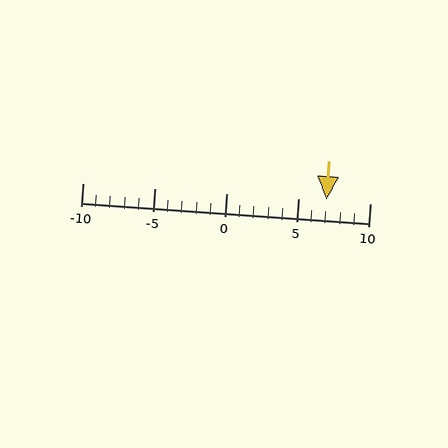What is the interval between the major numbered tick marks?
The major tick marks are spaced 5 units apart.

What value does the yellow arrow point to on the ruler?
The yellow arrow points to approximately 7.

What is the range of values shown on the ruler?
The ruler shows values from -10 to 10.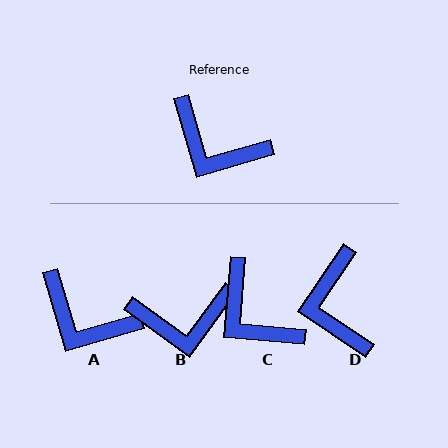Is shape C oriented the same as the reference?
No, it is off by about 21 degrees.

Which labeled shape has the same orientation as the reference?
A.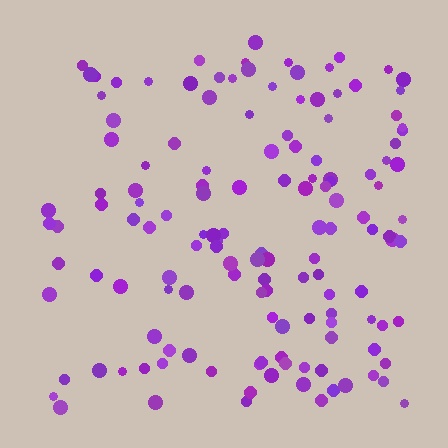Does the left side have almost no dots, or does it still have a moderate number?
Still a moderate number, just noticeably fewer than the right.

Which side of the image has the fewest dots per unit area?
The left.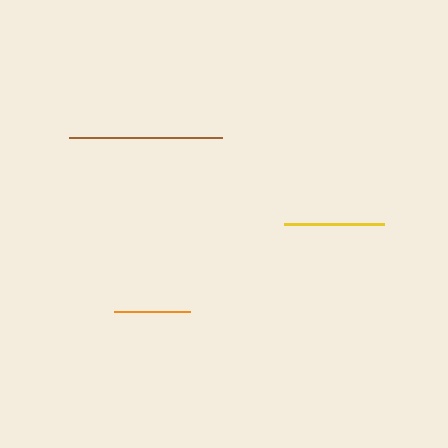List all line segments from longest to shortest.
From longest to shortest: brown, yellow, orange.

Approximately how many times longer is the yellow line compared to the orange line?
The yellow line is approximately 1.3 times the length of the orange line.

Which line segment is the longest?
The brown line is the longest at approximately 154 pixels.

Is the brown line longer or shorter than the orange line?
The brown line is longer than the orange line.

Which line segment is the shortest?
The orange line is the shortest at approximately 76 pixels.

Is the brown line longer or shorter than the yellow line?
The brown line is longer than the yellow line.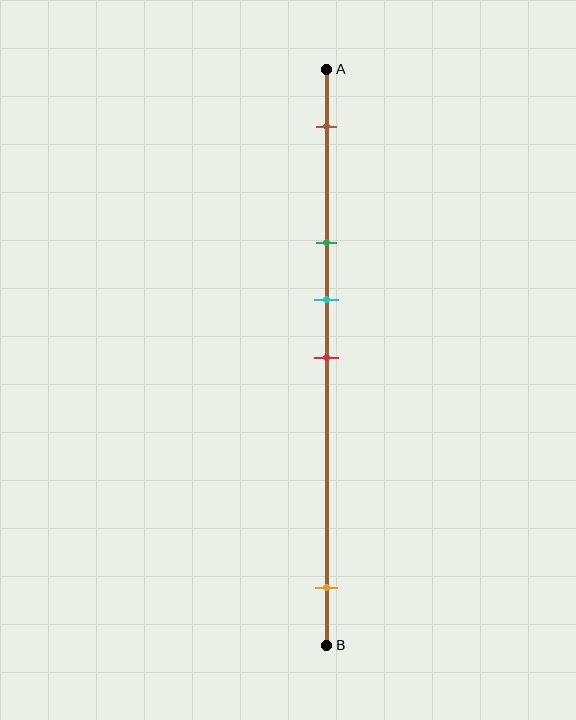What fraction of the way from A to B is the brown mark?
The brown mark is approximately 10% (0.1) of the way from A to B.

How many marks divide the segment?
There are 5 marks dividing the segment.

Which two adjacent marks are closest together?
The cyan and red marks are the closest adjacent pair.